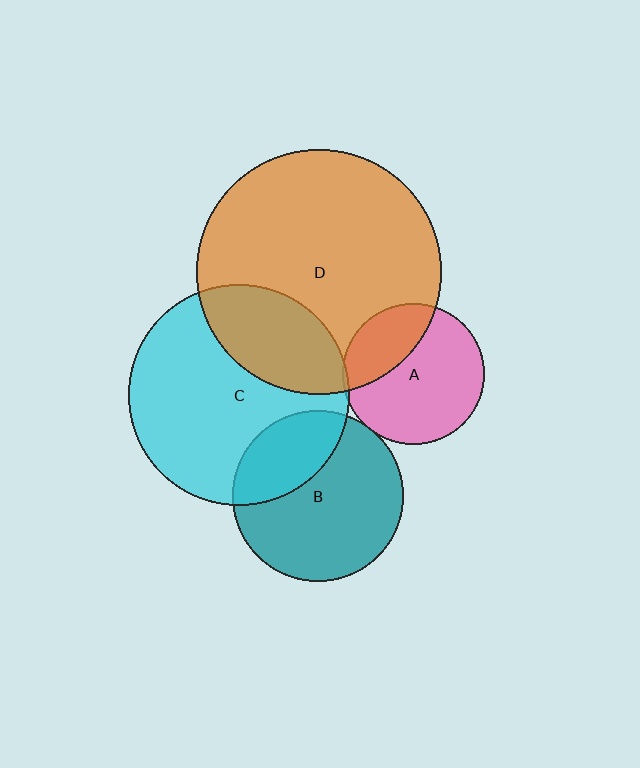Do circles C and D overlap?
Yes.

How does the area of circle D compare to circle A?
Approximately 3.0 times.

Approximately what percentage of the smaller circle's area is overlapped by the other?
Approximately 30%.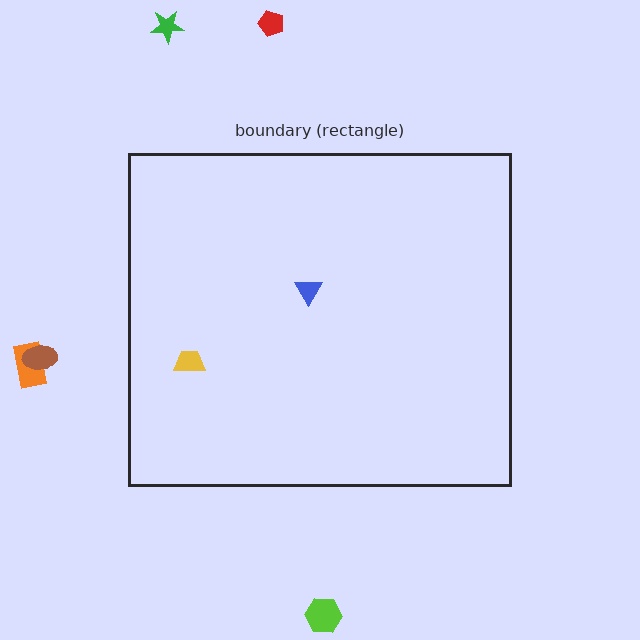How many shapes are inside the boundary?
2 inside, 5 outside.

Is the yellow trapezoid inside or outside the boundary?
Inside.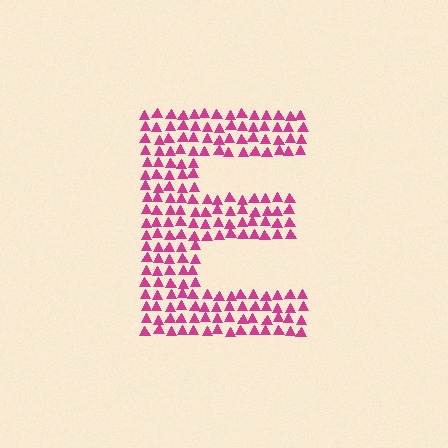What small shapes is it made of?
It is made of small triangles.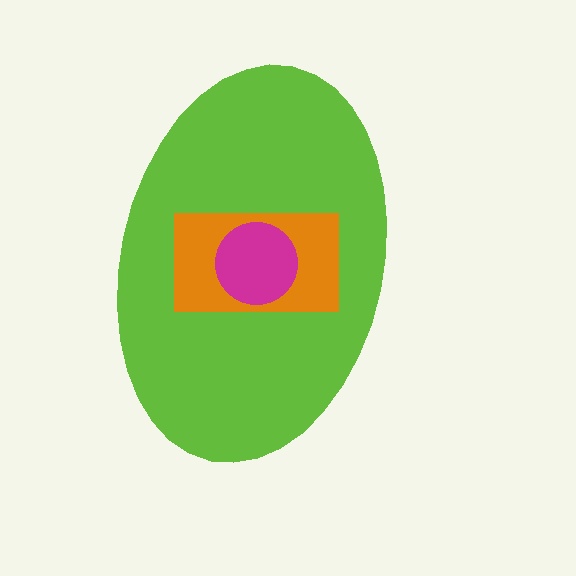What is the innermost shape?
The magenta circle.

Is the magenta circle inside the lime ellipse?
Yes.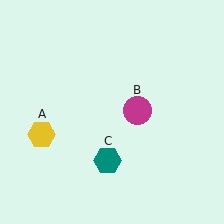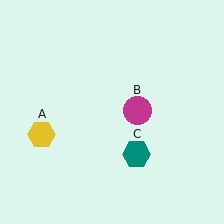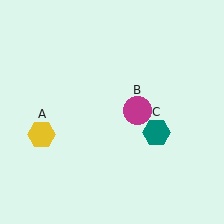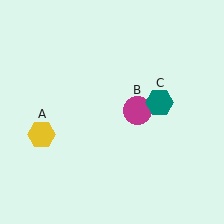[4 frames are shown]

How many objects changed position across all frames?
1 object changed position: teal hexagon (object C).